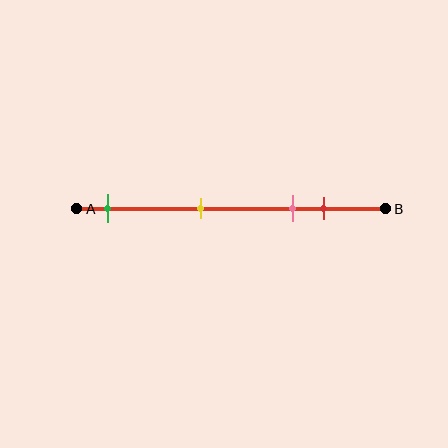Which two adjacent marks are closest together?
The pink and red marks are the closest adjacent pair.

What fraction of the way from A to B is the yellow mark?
The yellow mark is approximately 40% (0.4) of the way from A to B.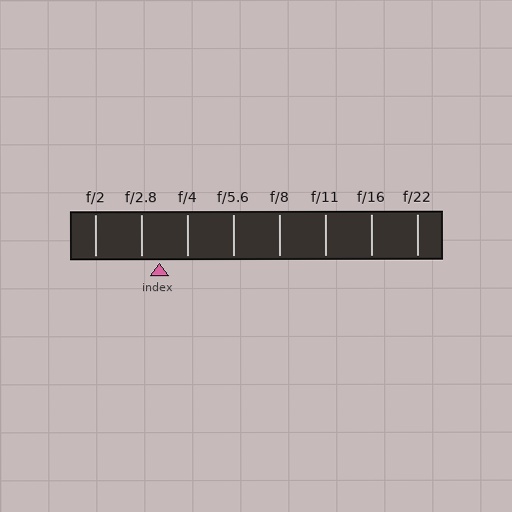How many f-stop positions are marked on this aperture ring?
There are 8 f-stop positions marked.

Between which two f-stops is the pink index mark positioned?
The index mark is between f/2.8 and f/4.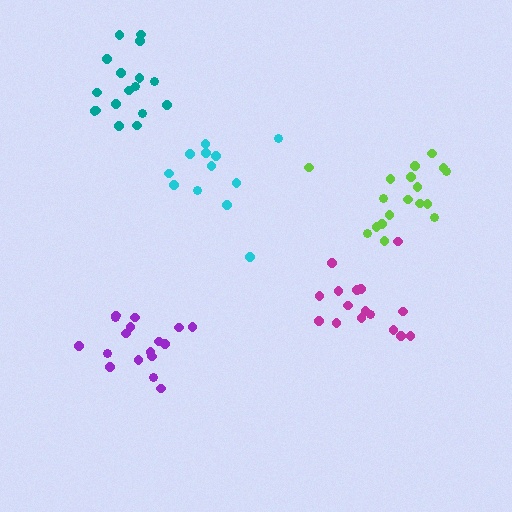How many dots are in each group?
Group 1: 16 dots, Group 2: 12 dots, Group 3: 17 dots, Group 4: 17 dots, Group 5: 18 dots (80 total).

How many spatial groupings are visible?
There are 5 spatial groupings.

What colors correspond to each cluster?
The clusters are colored: magenta, cyan, teal, purple, lime.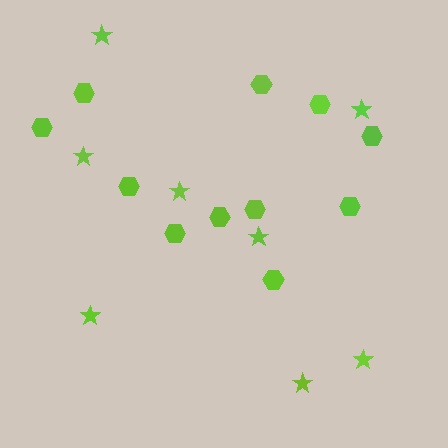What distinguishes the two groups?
There are 2 groups: one group of hexagons (11) and one group of stars (8).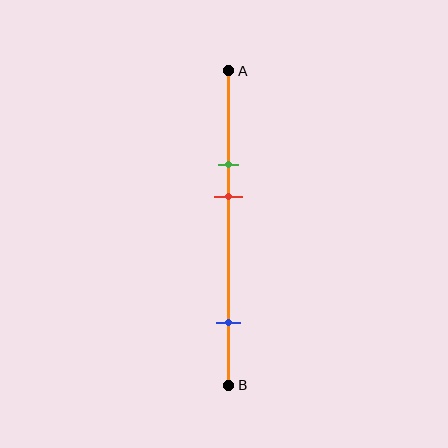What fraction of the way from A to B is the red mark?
The red mark is approximately 40% (0.4) of the way from A to B.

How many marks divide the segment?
There are 3 marks dividing the segment.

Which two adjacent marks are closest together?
The green and red marks are the closest adjacent pair.